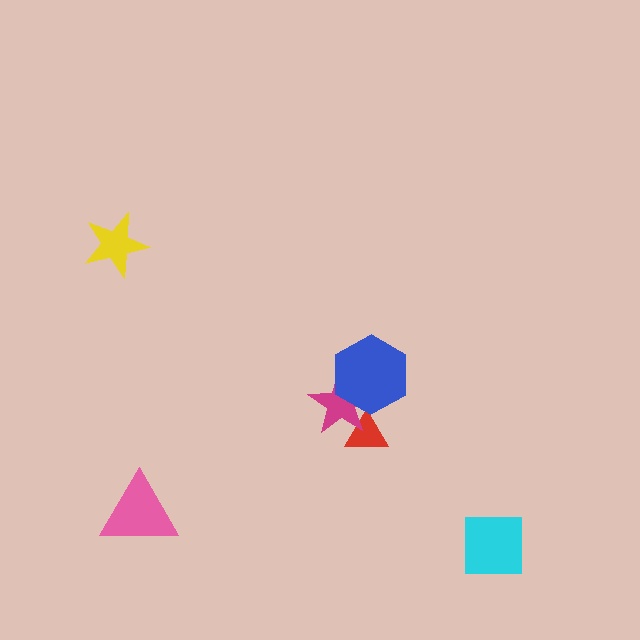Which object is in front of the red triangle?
The magenta star is in front of the red triangle.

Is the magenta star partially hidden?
Yes, it is partially covered by another shape.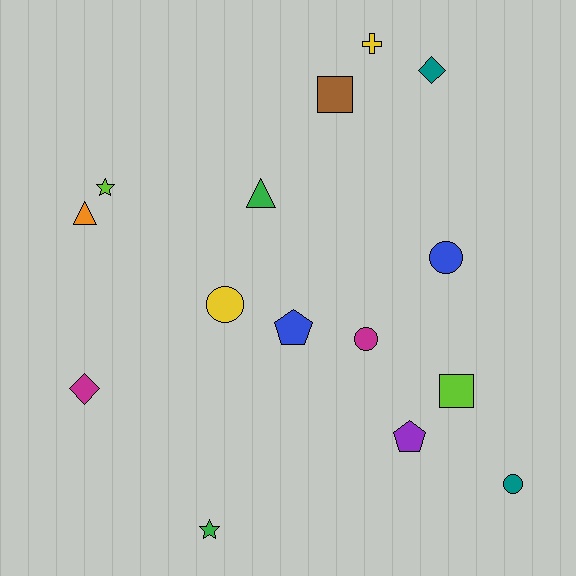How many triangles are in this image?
There are 2 triangles.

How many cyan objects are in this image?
There are no cyan objects.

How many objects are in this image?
There are 15 objects.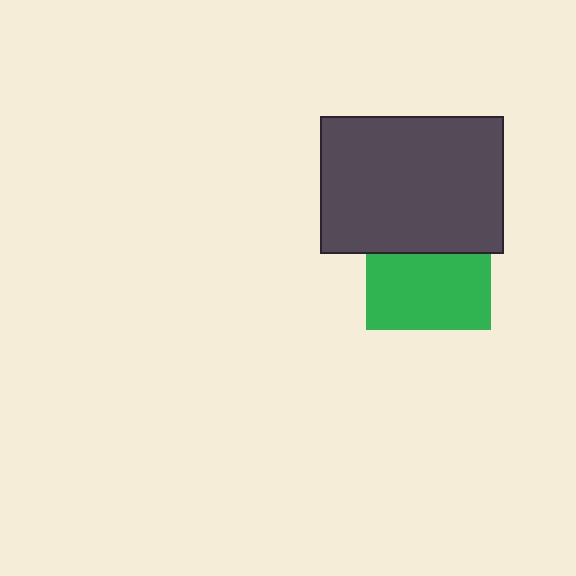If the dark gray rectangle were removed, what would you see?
You would see the complete green square.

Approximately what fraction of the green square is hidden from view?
Roughly 40% of the green square is hidden behind the dark gray rectangle.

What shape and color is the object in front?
The object in front is a dark gray rectangle.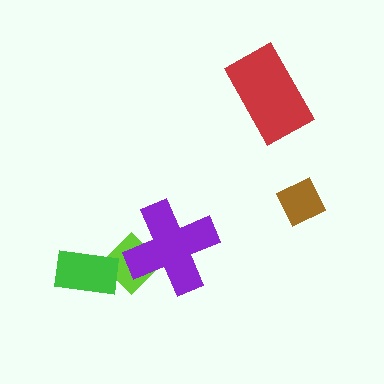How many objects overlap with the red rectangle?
0 objects overlap with the red rectangle.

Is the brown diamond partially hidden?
No, no other shape covers it.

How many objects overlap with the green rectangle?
1 object overlaps with the green rectangle.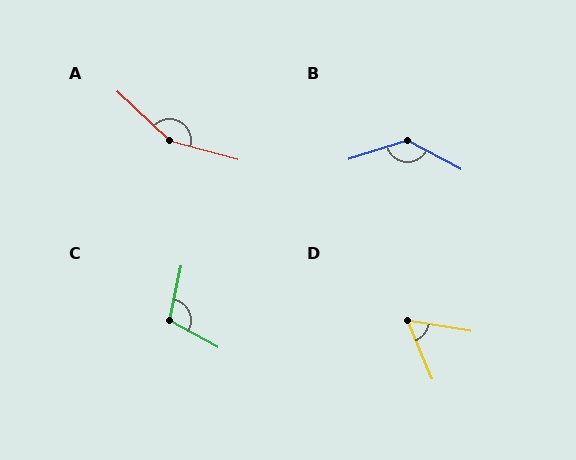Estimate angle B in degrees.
Approximately 135 degrees.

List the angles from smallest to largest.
D (58°), C (107°), B (135°), A (152°).